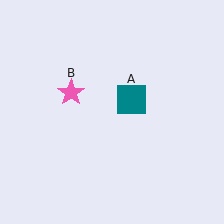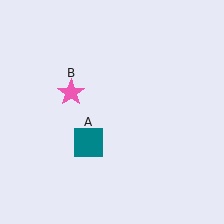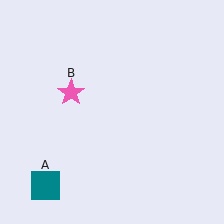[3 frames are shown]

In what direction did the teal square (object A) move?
The teal square (object A) moved down and to the left.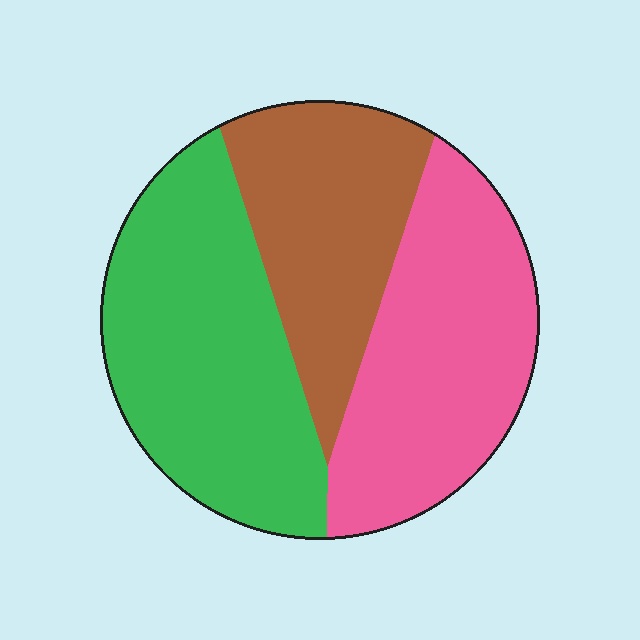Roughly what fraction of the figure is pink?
Pink takes up between a quarter and a half of the figure.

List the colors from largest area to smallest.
From largest to smallest: green, pink, brown.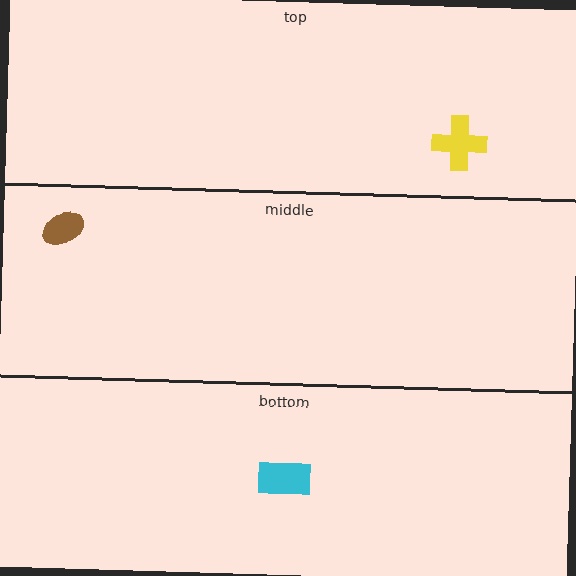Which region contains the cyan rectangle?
The bottom region.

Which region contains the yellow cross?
The top region.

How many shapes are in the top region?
1.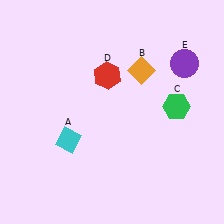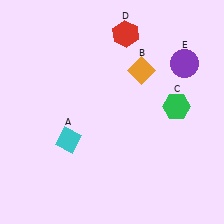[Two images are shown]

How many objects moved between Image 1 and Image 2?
1 object moved between the two images.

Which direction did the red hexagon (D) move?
The red hexagon (D) moved up.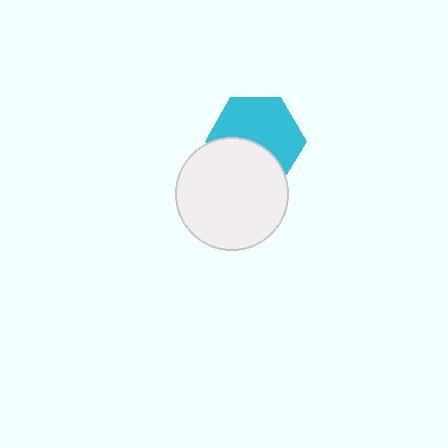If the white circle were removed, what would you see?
You would see the complete cyan hexagon.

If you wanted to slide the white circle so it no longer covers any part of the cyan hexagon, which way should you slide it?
Slide it down — that is the most direct way to separate the two shapes.